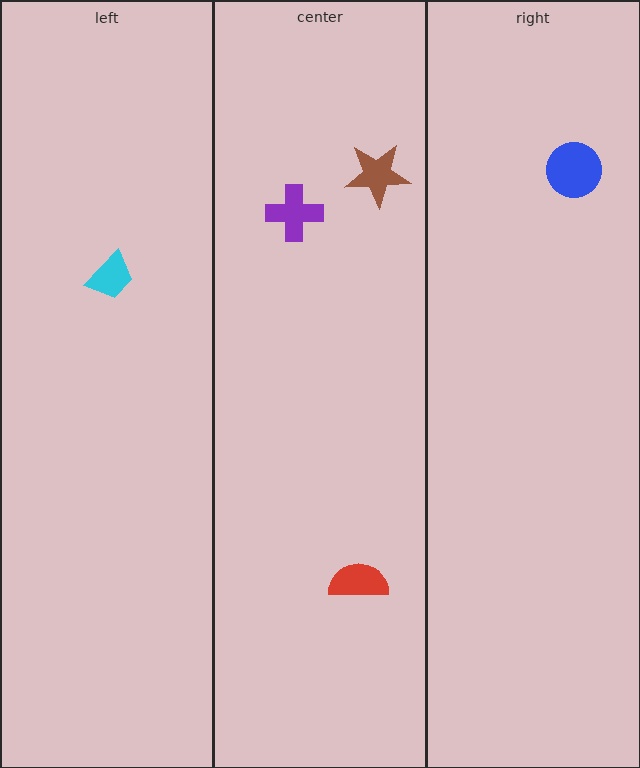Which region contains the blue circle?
The right region.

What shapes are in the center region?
The purple cross, the red semicircle, the brown star.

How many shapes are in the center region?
3.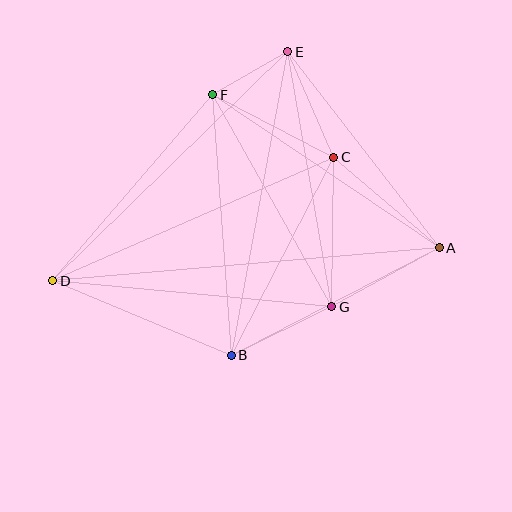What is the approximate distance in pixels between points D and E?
The distance between D and E is approximately 328 pixels.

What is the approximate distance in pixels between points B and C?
The distance between B and C is approximately 223 pixels.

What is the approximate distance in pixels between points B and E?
The distance between B and E is approximately 309 pixels.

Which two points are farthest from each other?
Points A and D are farthest from each other.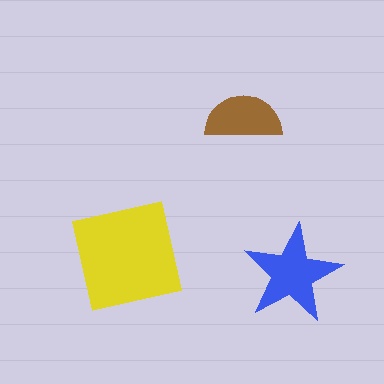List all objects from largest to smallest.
The yellow square, the blue star, the brown semicircle.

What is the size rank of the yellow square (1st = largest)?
1st.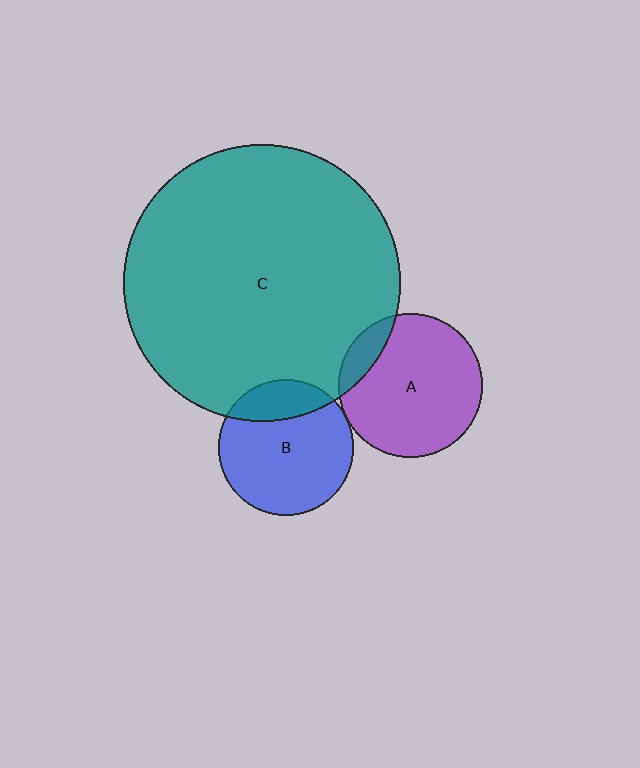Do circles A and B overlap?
Yes.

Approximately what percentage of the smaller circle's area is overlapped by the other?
Approximately 5%.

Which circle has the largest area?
Circle C (teal).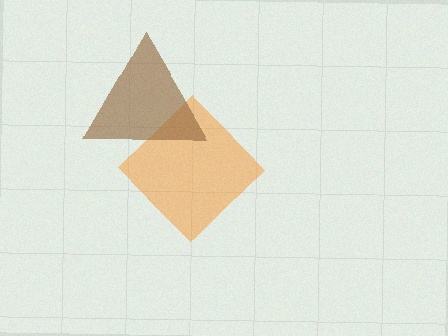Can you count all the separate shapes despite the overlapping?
Yes, there are 2 separate shapes.